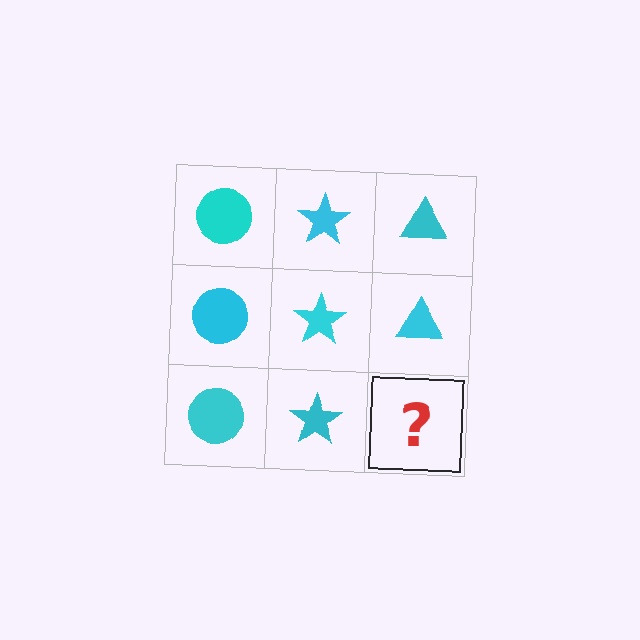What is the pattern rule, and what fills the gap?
The rule is that each column has a consistent shape. The gap should be filled with a cyan triangle.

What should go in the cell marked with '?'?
The missing cell should contain a cyan triangle.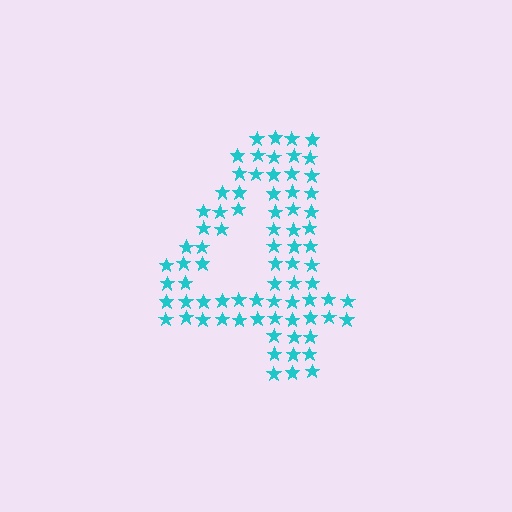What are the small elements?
The small elements are stars.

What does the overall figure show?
The overall figure shows the digit 4.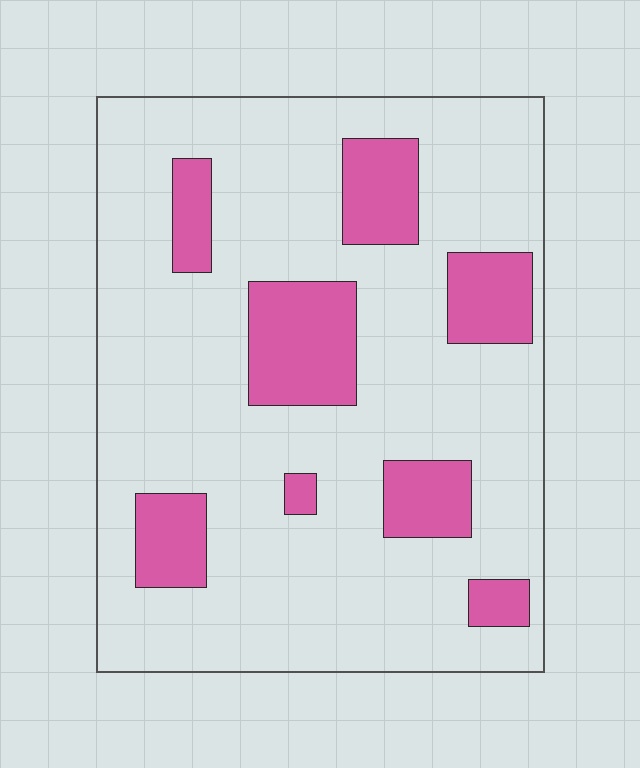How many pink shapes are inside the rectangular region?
8.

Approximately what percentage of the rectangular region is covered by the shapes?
Approximately 20%.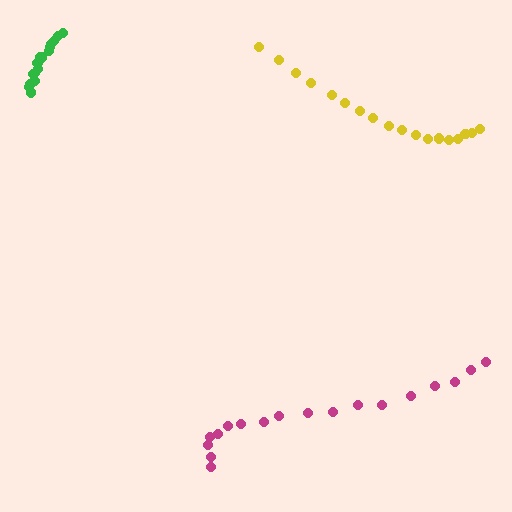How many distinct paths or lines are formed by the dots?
There are 3 distinct paths.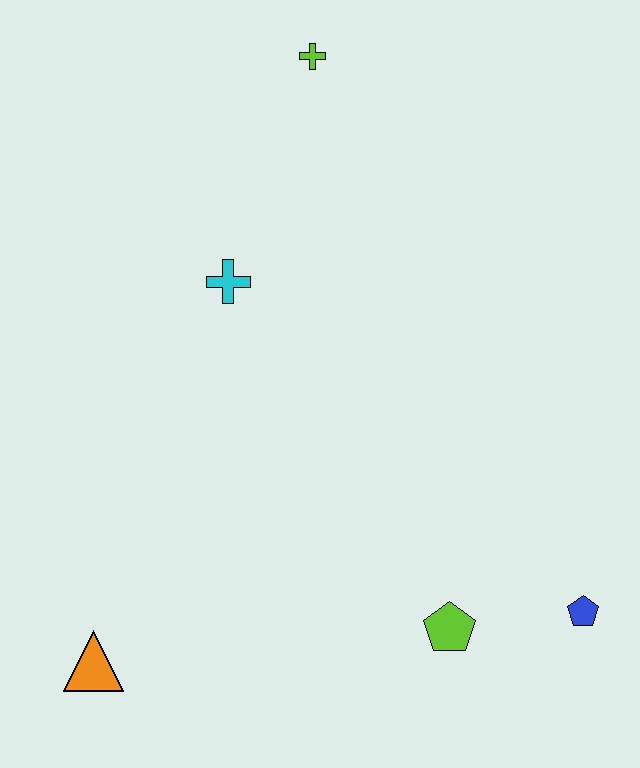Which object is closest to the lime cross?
The cyan cross is closest to the lime cross.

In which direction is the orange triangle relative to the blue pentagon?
The orange triangle is to the left of the blue pentagon.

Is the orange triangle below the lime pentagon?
Yes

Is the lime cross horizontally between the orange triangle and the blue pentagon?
Yes